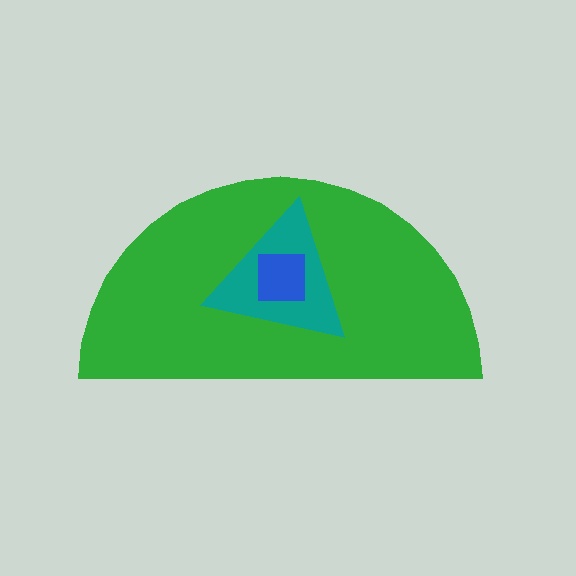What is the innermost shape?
The blue square.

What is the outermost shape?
The green semicircle.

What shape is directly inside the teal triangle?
The blue square.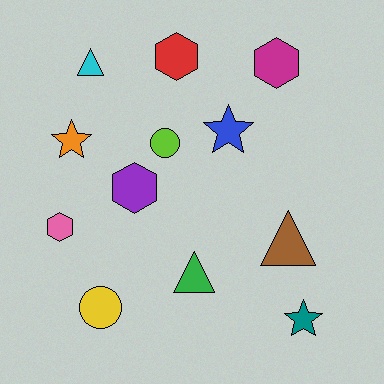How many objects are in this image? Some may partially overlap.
There are 12 objects.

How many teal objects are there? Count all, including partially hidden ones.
There is 1 teal object.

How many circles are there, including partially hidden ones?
There are 2 circles.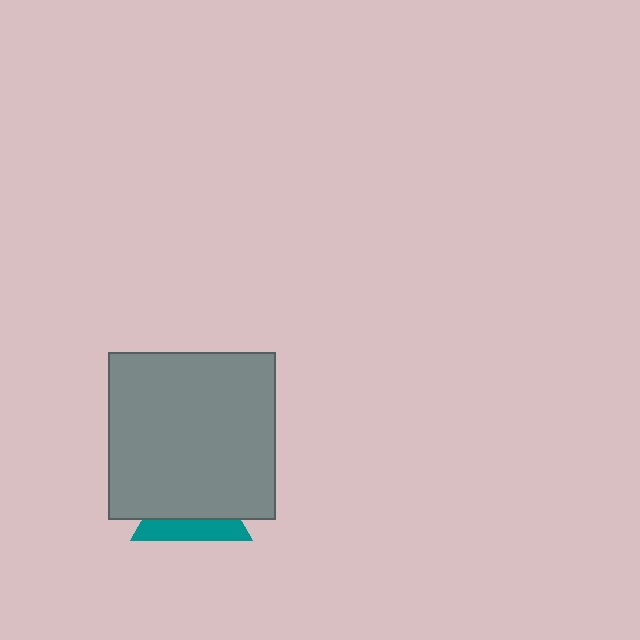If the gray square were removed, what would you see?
You would see the complete teal triangle.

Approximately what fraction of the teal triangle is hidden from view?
Roughly 63% of the teal triangle is hidden behind the gray square.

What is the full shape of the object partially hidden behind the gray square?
The partially hidden object is a teal triangle.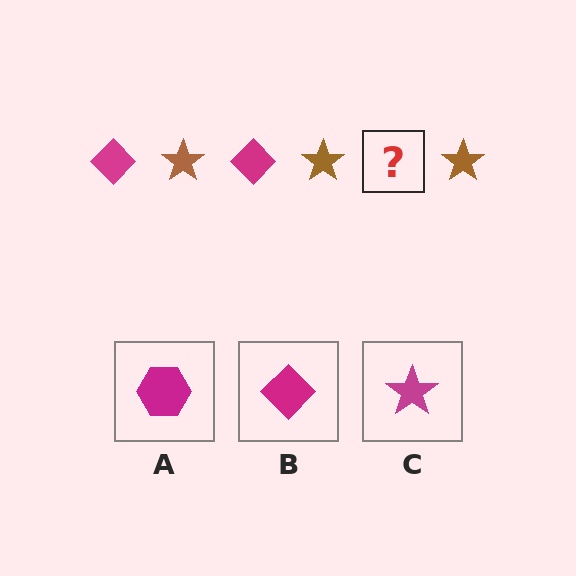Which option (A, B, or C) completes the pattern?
B.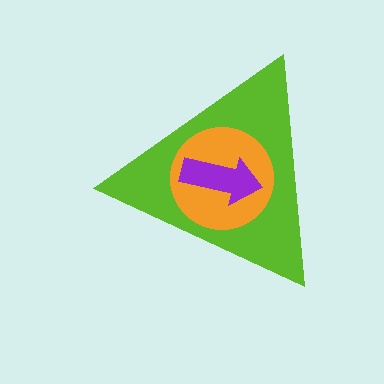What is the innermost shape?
The purple arrow.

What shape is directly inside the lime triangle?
The orange circle.